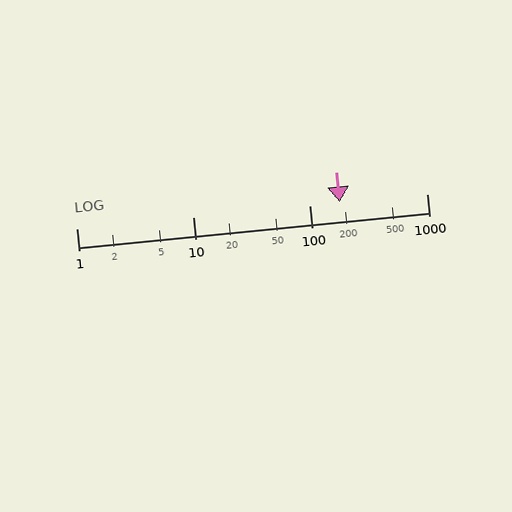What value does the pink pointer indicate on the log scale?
The pointer indicates approximately 180.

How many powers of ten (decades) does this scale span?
The scale spans 3 decades, from 1 to 1000.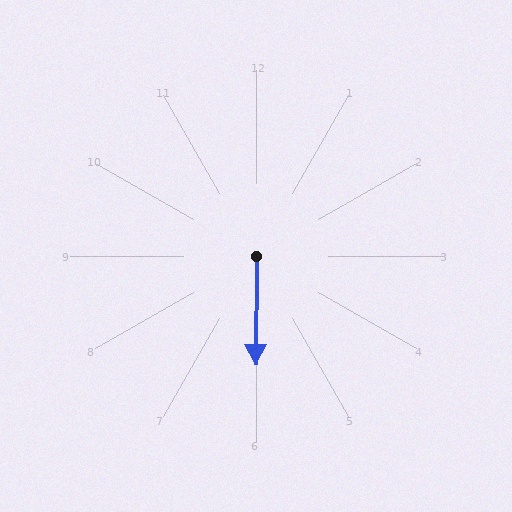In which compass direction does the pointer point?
South.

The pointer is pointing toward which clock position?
Roughly 6 o'clock.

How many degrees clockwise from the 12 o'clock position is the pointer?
Approximately 180 degrees.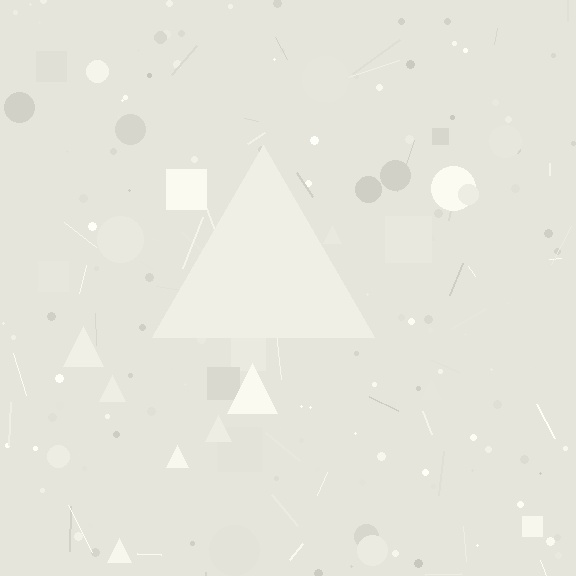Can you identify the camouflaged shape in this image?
The camouflaged shape is a triangle.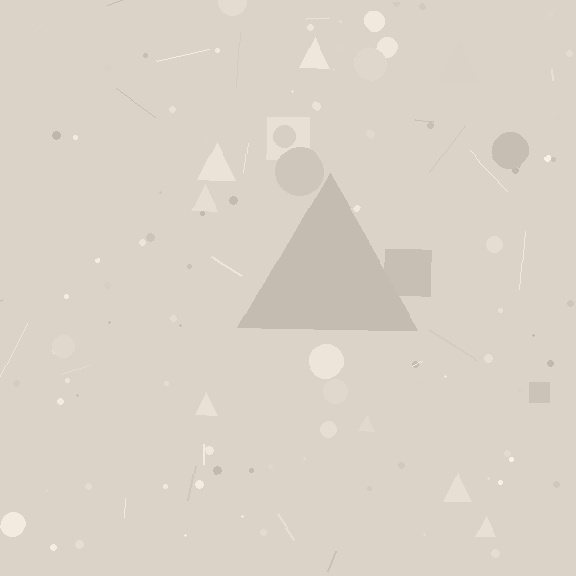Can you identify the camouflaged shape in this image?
The camouflaged shape is a triangle.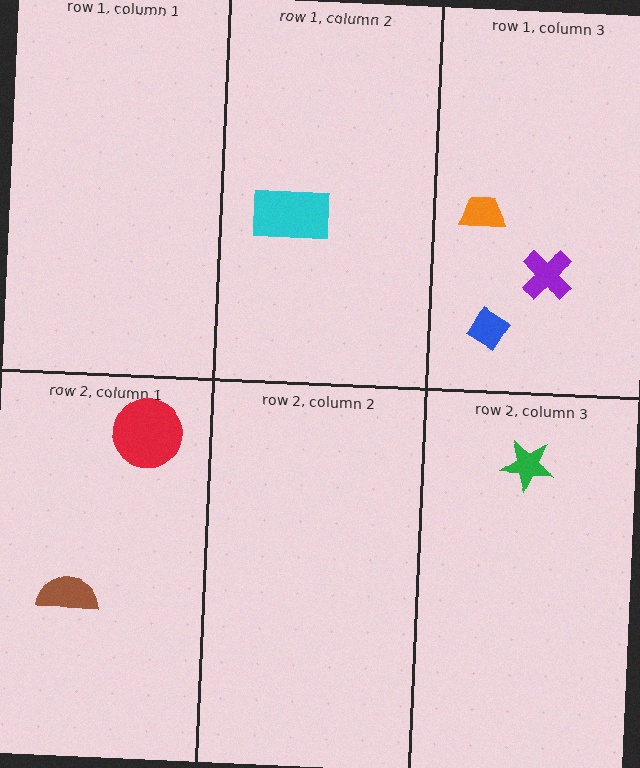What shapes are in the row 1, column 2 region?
The cyan rectangle.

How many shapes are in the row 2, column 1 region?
2.